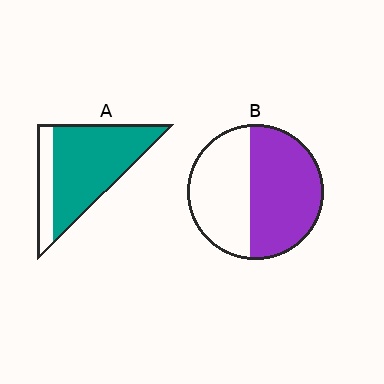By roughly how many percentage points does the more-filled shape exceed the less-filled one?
By roughly 25 percentage points (A over B).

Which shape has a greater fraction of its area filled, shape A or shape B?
Shape A.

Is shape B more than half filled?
Yes.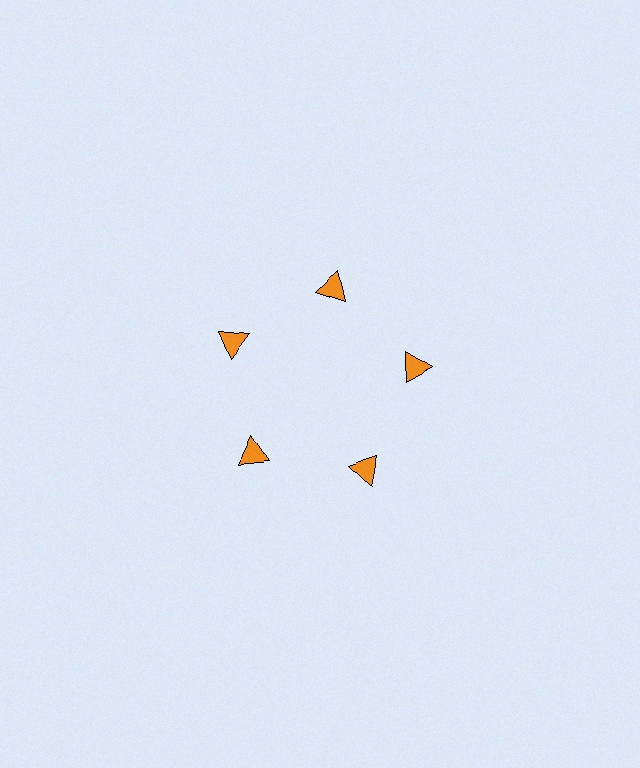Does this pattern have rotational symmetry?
Yes, this pattern has 5-fold rotational symmetry. It looks the same after rotating 72 degrees around the center.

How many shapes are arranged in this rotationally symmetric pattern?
There are 5 shapes, arranged in 5 groups of 1.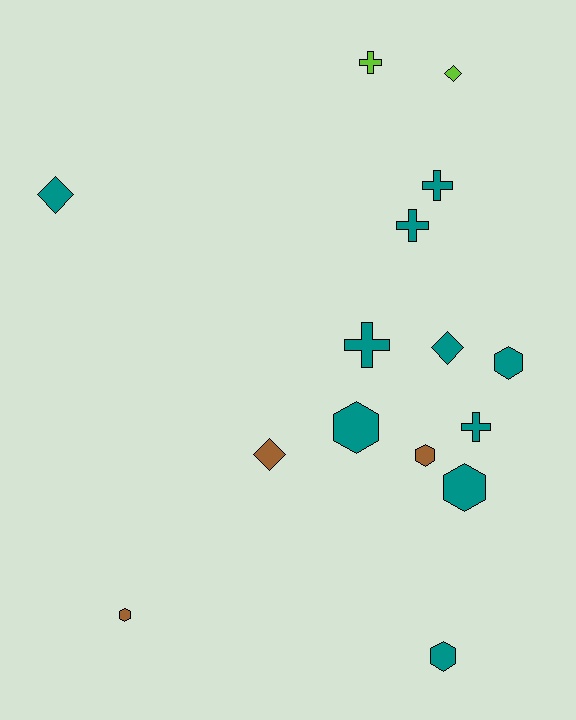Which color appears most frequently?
Teal, with 10 objects.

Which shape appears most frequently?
Hexagon, with 6 objects.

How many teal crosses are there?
There are 4 teal crosses.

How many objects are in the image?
There are 15 objects.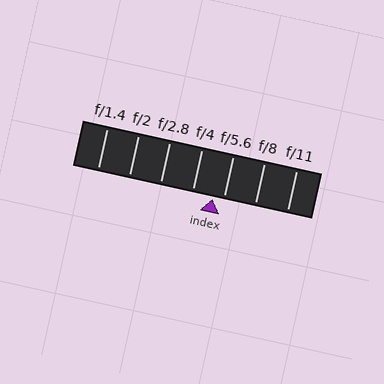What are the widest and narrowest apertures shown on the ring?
The widest aperture shown is f/1.4 and the narrowest is f/11.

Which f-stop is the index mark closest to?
The index mark is closest to f/5.6.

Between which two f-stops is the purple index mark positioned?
The index mark is between f/4 and f/5.6.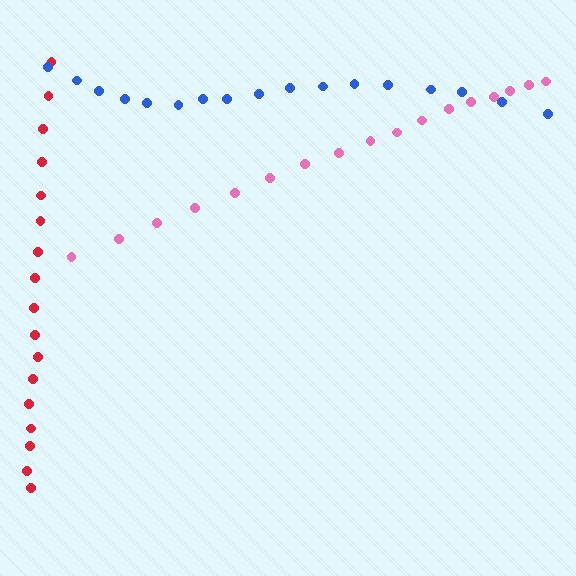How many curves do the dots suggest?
There are 3 distinct paths.